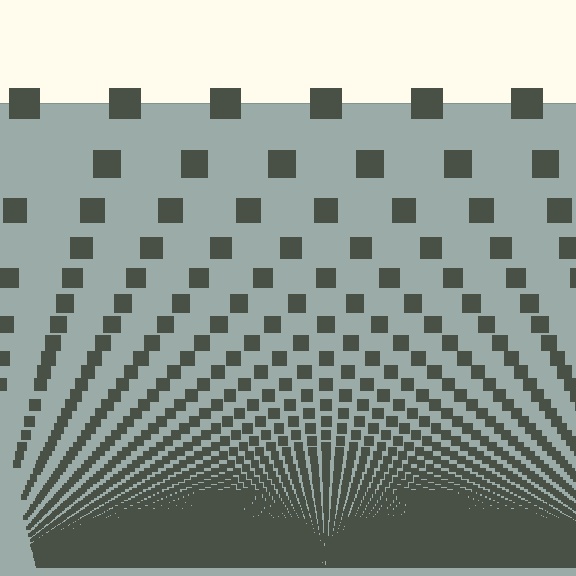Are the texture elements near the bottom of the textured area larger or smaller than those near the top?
Smaller. The gradient is inverted — elements near the bottom are smaller and denser.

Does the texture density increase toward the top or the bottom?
Density increases toward the bottom.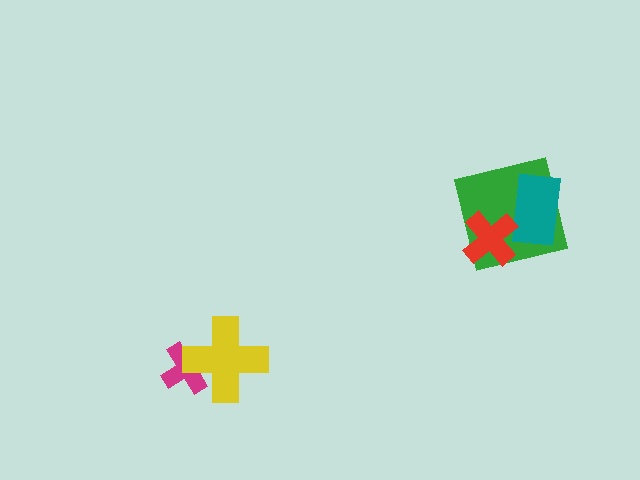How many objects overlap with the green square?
2 objects overlap with the green square.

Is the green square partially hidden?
Yes, it is partially covered by another shape.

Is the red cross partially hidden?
No, no other shape covers it.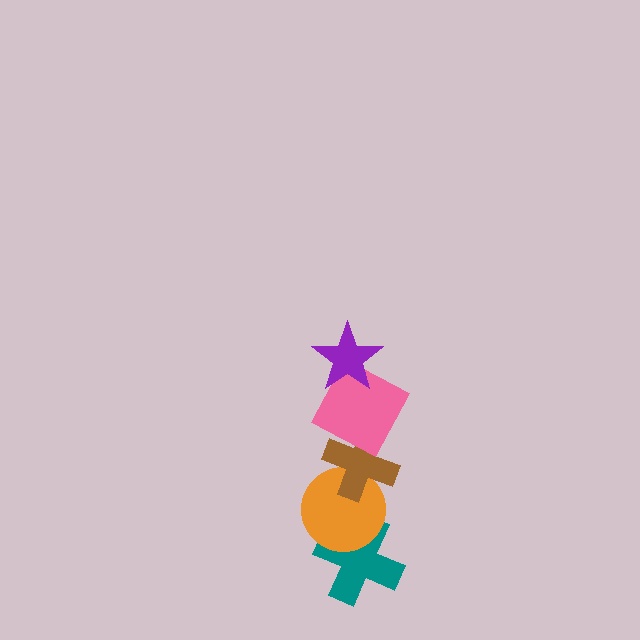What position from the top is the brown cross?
The brown cross is 3rd from the top.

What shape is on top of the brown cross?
The pink square is on top of the brown cross.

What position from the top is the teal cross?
The teal cross is 5th from the top.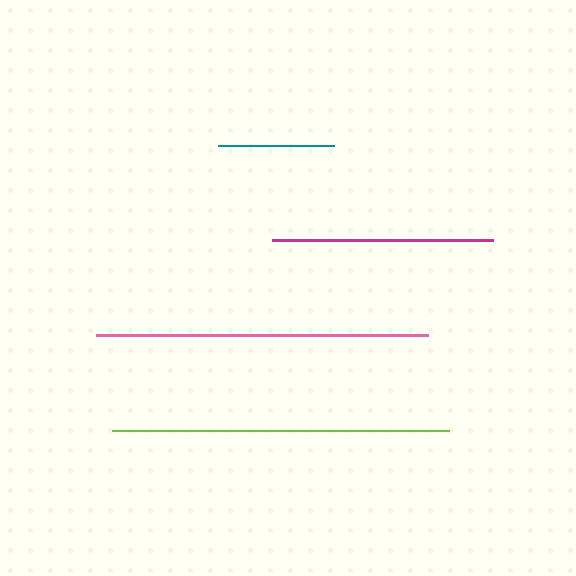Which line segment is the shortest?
The teal line is the shortest at approximately 116 pixels.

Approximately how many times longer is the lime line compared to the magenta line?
The lime line is approximately 1.5 times the length of the magenta line.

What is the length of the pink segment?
The pink segment is approximately 331 pixels long.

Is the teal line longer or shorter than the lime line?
The lime line is longer than the teal line.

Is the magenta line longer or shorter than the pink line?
The pink line is longer than the magenta line.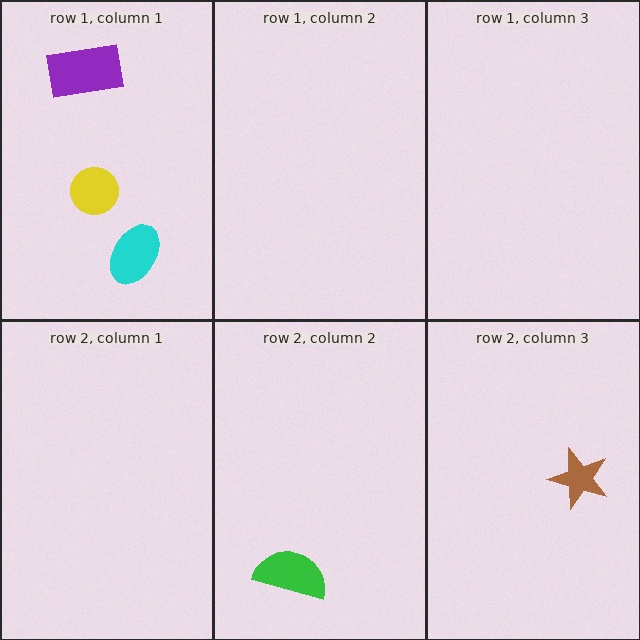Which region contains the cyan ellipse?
The row 1, column 1 region.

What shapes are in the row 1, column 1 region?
The cyan ellipse, the purple rectangle, the yellow circle.